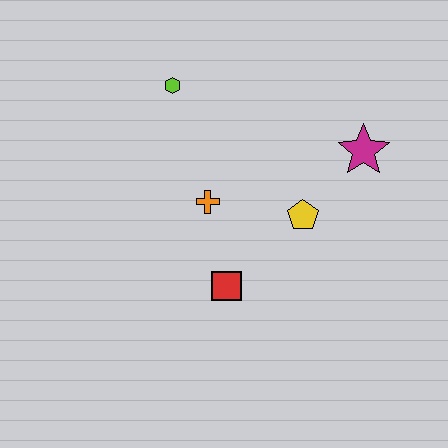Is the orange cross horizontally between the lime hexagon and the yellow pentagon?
Yes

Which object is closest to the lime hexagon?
The orange cross is closest to the lime hexagon.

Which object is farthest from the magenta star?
The lime hexagon is farthest from the magenta star.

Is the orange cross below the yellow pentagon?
No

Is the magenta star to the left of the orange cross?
No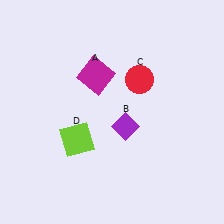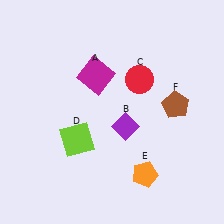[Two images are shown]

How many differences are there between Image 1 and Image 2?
There are 2 differences between the two images.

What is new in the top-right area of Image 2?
A brown pentagon (F) was added in the top-right area of Image 2.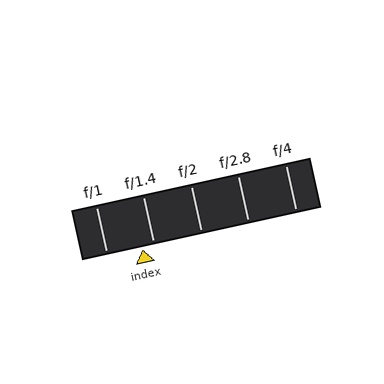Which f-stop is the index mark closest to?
The index mark is closest to f/1.4.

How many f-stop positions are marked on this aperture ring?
There are 5 f-stop positions marked.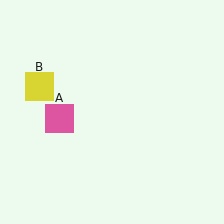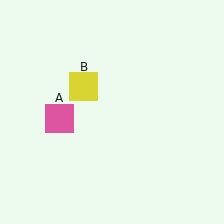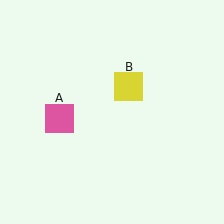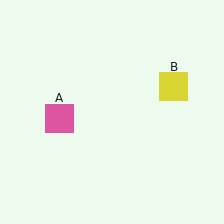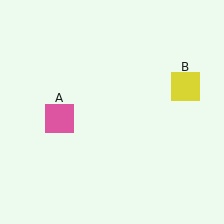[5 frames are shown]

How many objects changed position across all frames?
1 object changed position: yellow square (object B).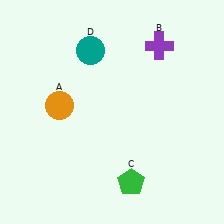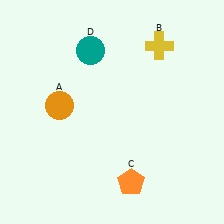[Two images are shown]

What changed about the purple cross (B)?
In Image 1, B is purple. In Image 2, it changed to yellow.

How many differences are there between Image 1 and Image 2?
There are 2 differences between the two images.